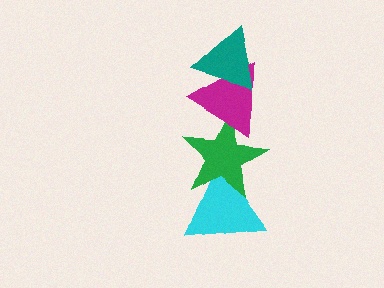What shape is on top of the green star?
The magenta triangle is on top of the green star.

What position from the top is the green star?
The green star is 3rd from the top.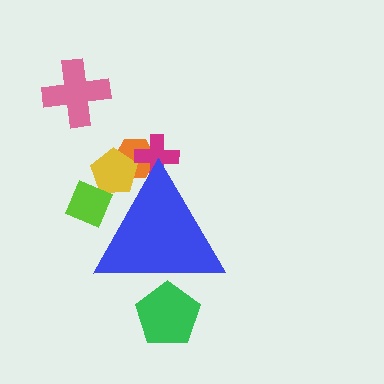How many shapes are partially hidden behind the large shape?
5 shapes are partially hidden.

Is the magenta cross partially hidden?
Yes, the magenta cross is partially hidden behind the blue triangle.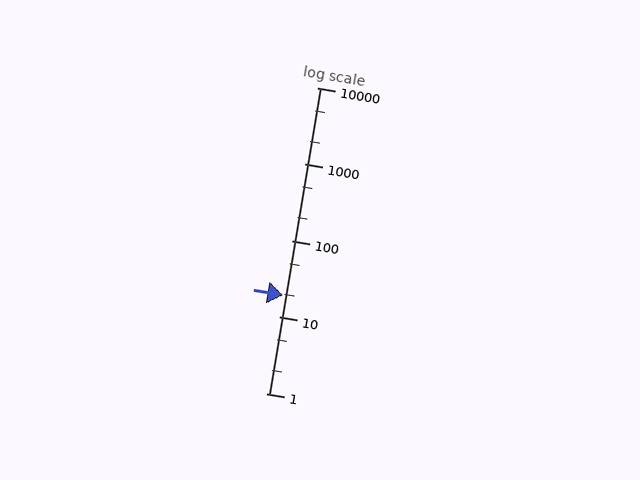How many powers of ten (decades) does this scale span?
The scale spans 4 decades, from 1 to 10000.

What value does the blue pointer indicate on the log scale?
The pointer indicates approximately 19.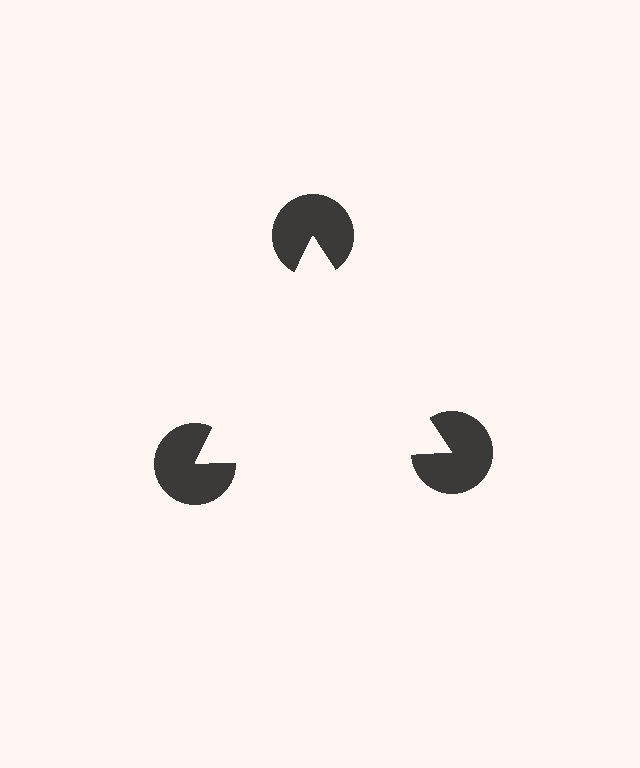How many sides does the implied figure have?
3 sides.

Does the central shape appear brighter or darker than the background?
It typically appears slightly brighter than the background, even though no actual brightness change is drawn.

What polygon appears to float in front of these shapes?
An illusory triangle — its edges are inferred from the aligned wedge cuts in the pac-man discs, not physically drawn.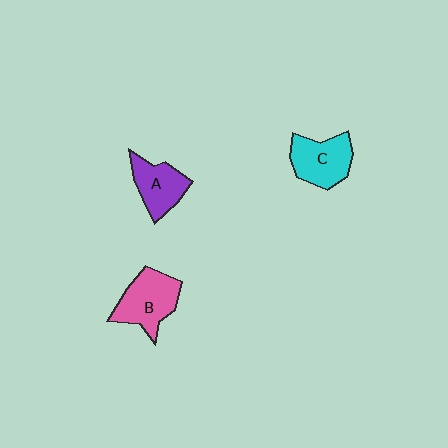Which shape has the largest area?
Shape B (pink).